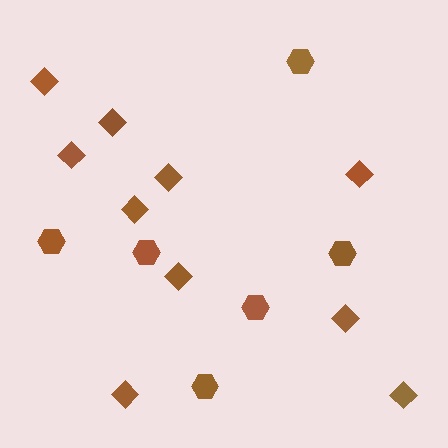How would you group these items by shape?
There are 2 groups: one group of hexagons (6) and one group of diamonds (10).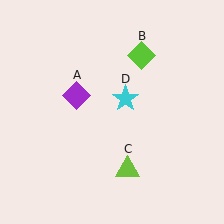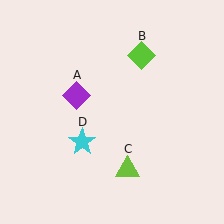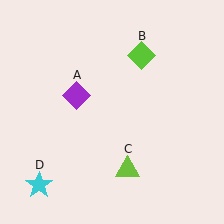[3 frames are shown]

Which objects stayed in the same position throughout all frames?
Purple diamond (object A) and lime diamond (object B) and lime triangle (object C) remained stationary.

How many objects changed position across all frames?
1 object changed position: cyan star (object D).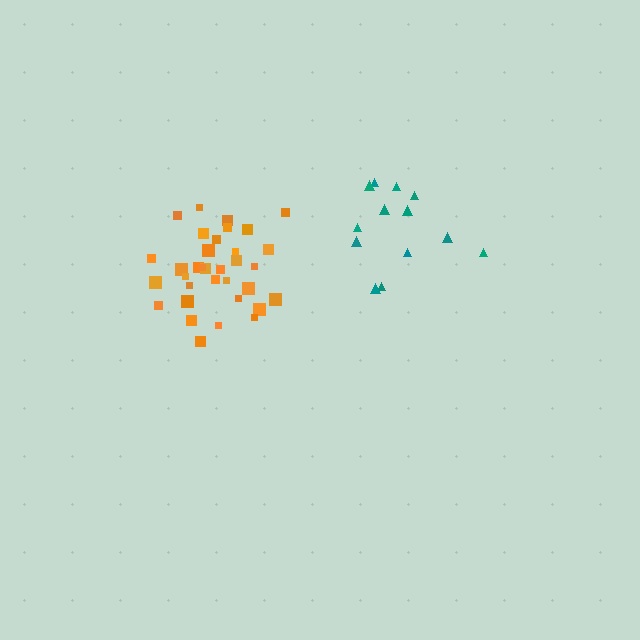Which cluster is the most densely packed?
Orange.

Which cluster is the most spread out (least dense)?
Teal.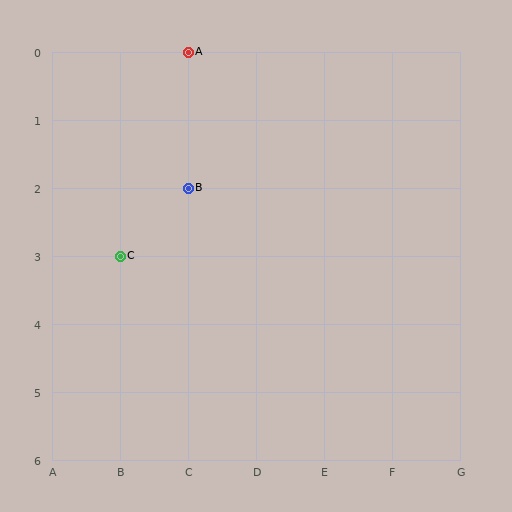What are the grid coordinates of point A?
Point A is at grid coordinates (C, 0).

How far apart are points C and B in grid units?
Points C and B are 1 column and 1 row apart (about 1.4 grid units diagonally).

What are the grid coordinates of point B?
Point B is at grid coordinates (C, 2).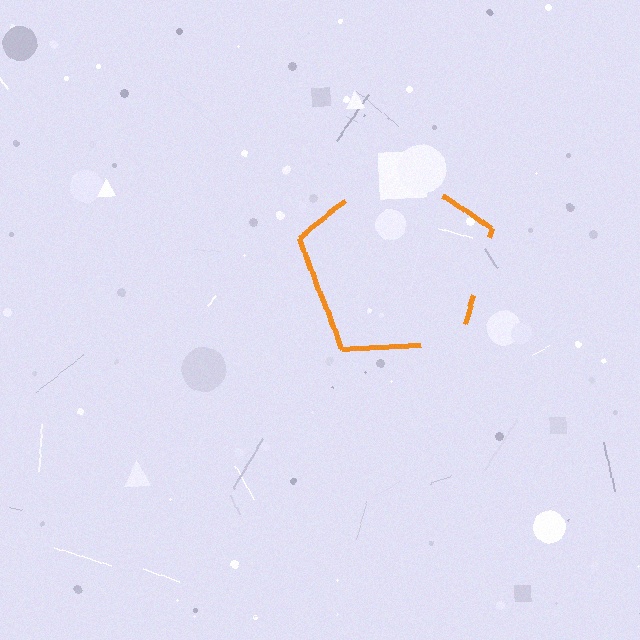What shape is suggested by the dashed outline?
The dashed outline suggests a pentagon.